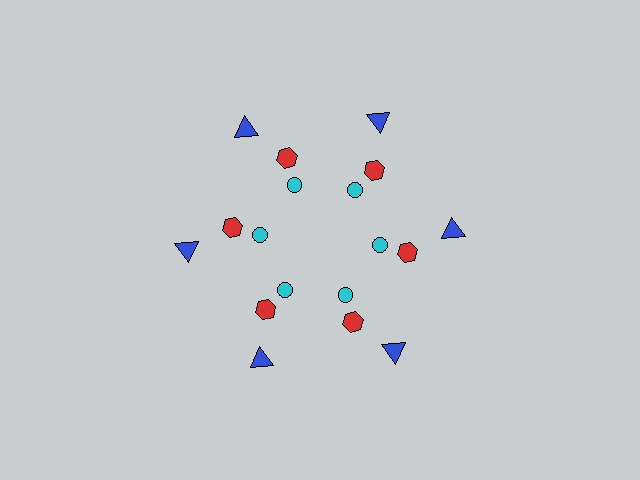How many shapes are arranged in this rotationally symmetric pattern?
There are 18 shapes, arranged in 6 groups of 3.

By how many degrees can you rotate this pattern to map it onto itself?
The pattern maps onto itself every 60 degrees of rotation.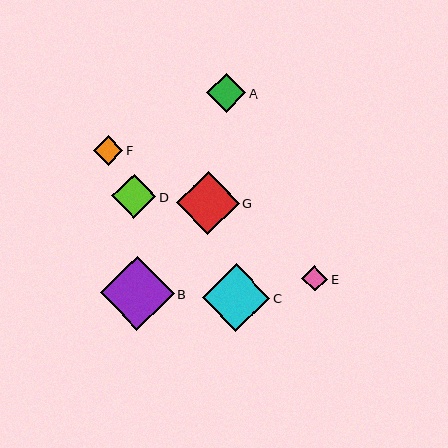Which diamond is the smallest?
Diamond E is the smallest with a size of approximately 26 pixels.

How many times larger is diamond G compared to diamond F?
Diamond G is approximately 2.1 times the size of diamond F.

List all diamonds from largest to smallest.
From largest to smallest: B, C, G, D, A, F, E.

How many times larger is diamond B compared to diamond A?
Diamond B is approximately 1.9 times the size of diamond A.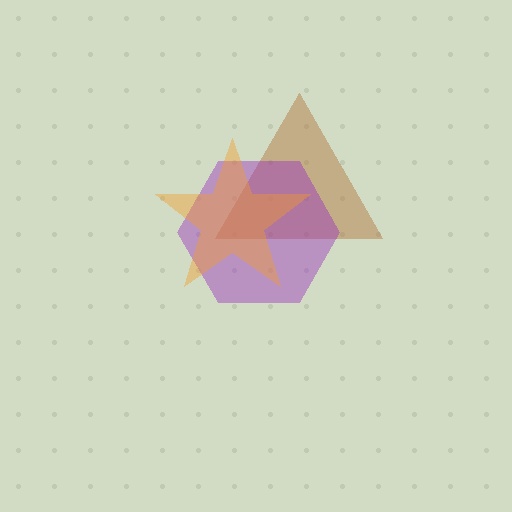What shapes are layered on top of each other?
The layered shapes are: a brown triangle, a purple hexagon, an orange star.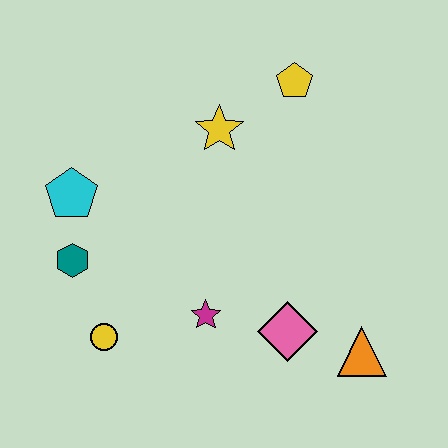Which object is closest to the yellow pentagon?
The yellow star is closest to the yellow pentagon.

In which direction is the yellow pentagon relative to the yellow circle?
The yellow pentagon is above the yellow circle.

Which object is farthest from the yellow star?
The orange triangle is farthest from the yellow star.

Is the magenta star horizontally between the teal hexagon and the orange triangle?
Yes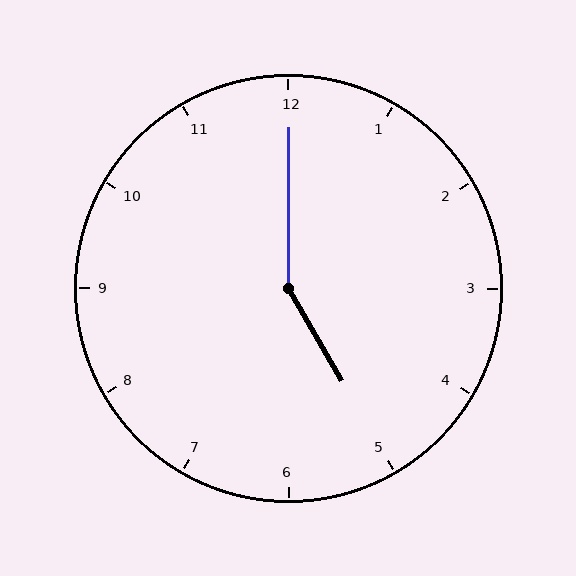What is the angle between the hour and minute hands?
Approximately 150 degrees.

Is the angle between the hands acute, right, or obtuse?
It is obtuse.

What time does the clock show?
5:00.